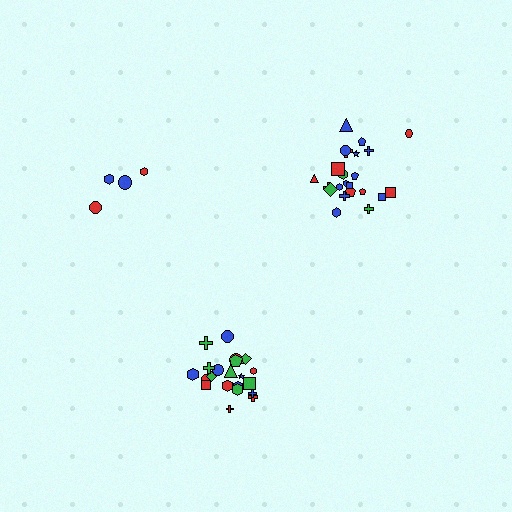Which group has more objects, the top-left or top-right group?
The top-right group.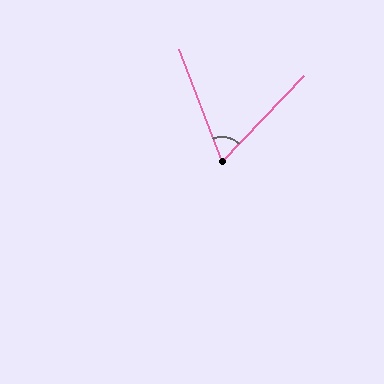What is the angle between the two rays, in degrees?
Approximately 64 degrees.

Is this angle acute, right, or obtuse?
It is acute.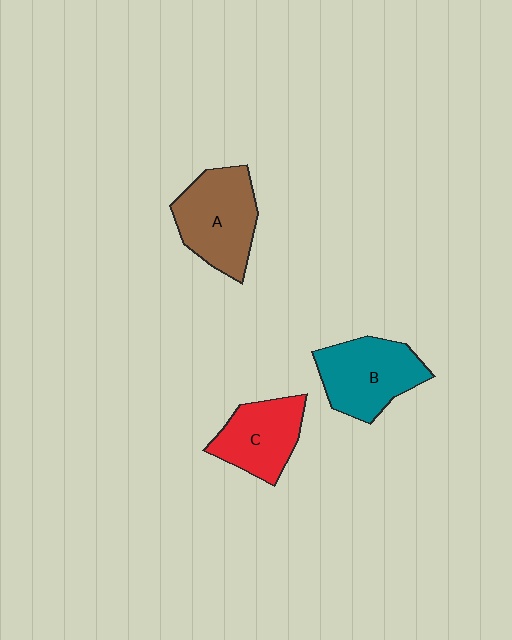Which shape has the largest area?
Shape A (brown).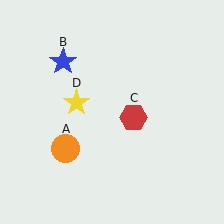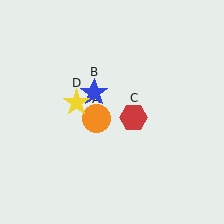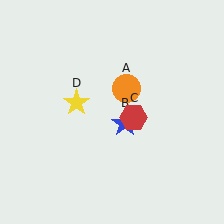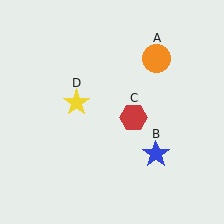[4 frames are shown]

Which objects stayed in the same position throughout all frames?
Red hexagon (object C) and yellow star (object D) remained stationary.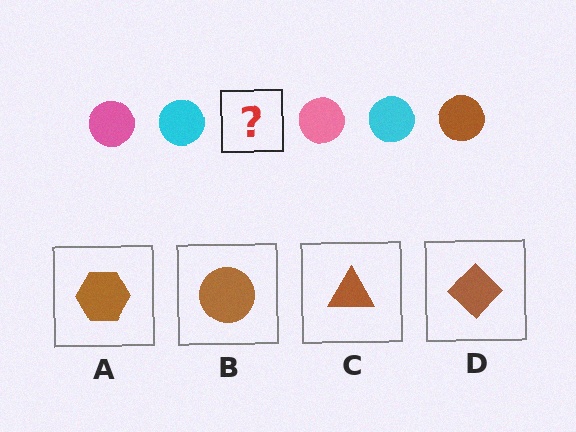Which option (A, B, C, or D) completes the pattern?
B.